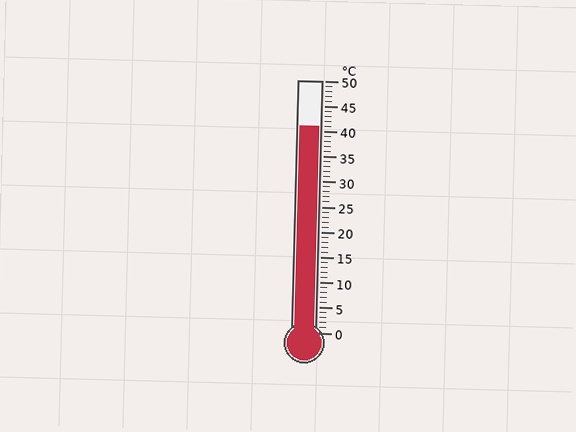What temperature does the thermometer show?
The thermometer shows approximately 41°C.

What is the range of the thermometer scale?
The thermometer scale ranges from 0°C to 50°C.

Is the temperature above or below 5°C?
The temperature is above 5°C.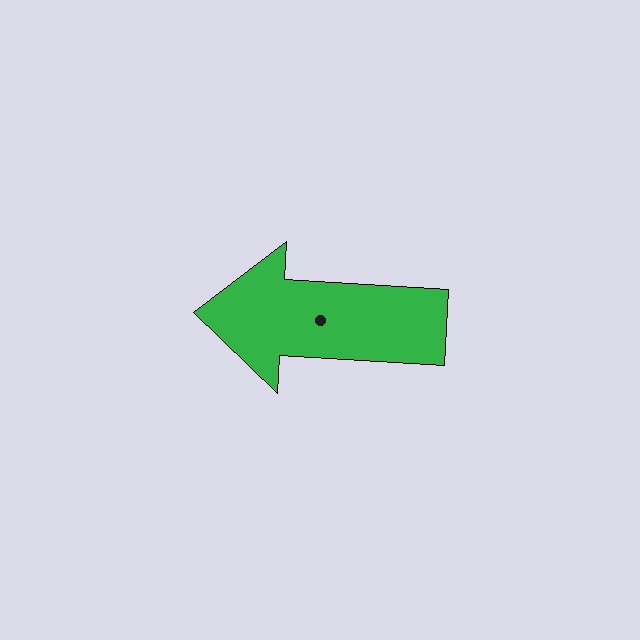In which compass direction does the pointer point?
West.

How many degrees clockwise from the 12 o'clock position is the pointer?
Approximately 273 degrees.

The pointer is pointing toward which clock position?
Roughly 9 o'clock.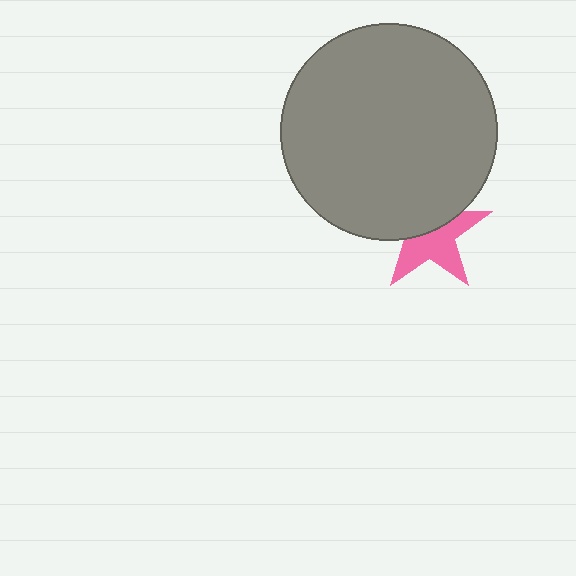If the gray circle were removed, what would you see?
You would see the complete pink star.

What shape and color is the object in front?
The object in front is a gray circle.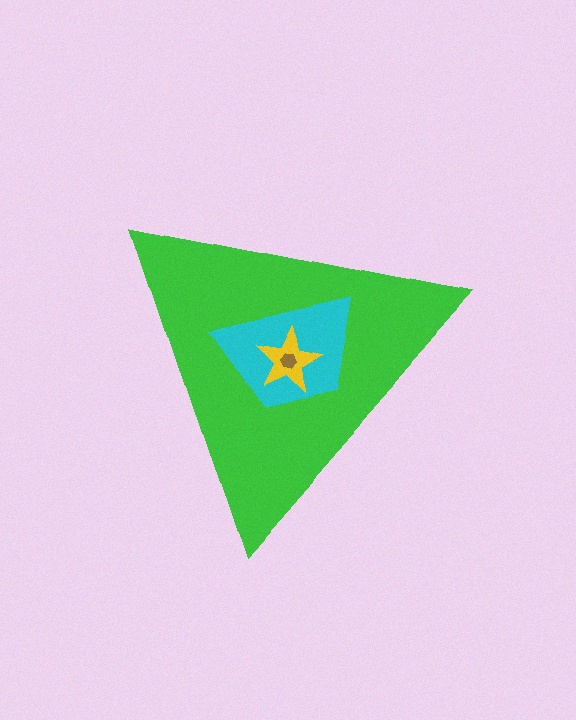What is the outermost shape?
The green triangle.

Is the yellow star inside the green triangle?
Yes.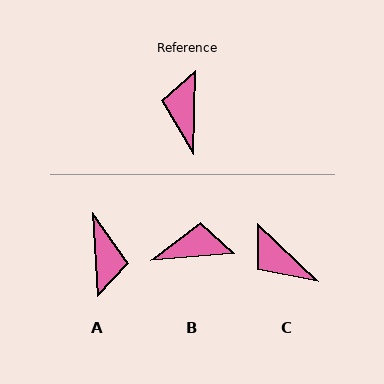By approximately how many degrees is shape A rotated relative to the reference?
Approximately 175 degrees clockwise.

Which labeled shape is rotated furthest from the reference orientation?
A, about 175 degrees away.